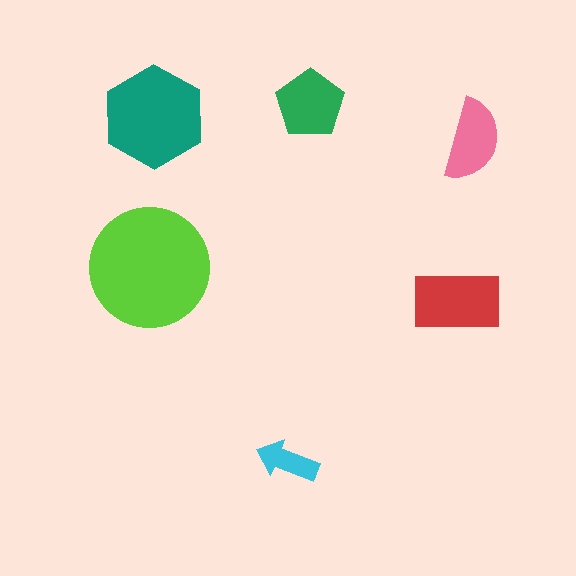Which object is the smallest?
The cyan arrow.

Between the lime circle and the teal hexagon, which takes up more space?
The lime circle.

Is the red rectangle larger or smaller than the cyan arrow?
Larger.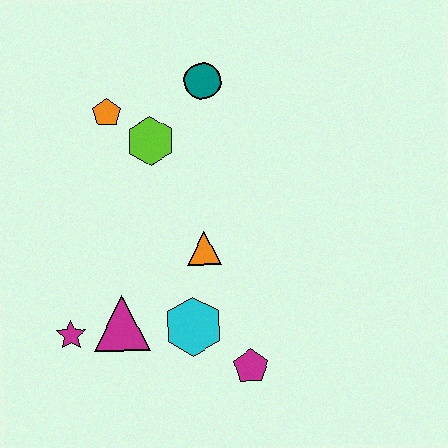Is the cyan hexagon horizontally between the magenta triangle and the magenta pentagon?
Yes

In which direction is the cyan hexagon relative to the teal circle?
The cyan hexagon is below the teal circle.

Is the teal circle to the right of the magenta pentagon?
No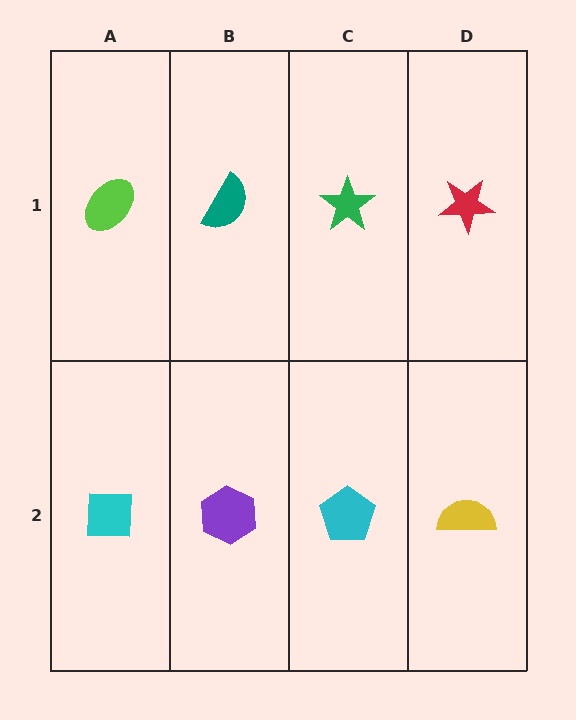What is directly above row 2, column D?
A red star.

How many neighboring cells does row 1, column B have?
3.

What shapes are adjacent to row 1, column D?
A yellow semicircle (row 2, column D), a green star (row 1, column C).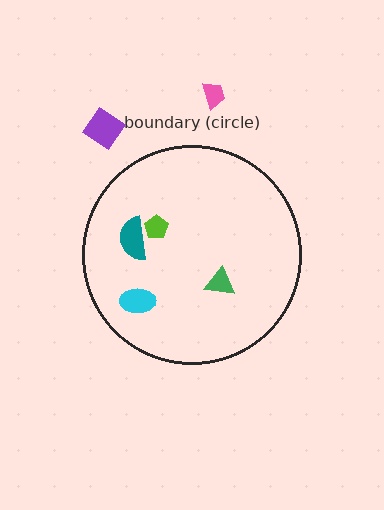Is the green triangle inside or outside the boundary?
Inside.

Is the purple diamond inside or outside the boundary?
Outside.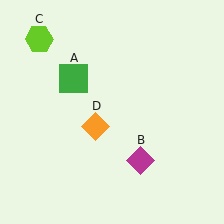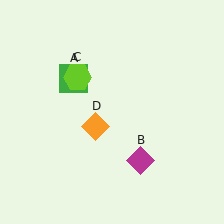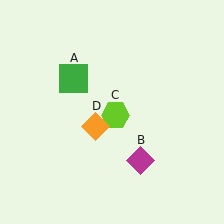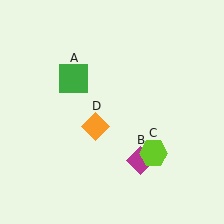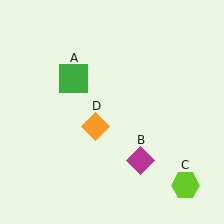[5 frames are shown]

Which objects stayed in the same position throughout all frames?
Green square (object A) and magenta diamond (object B) and orange diamond (object D) remained stationary.